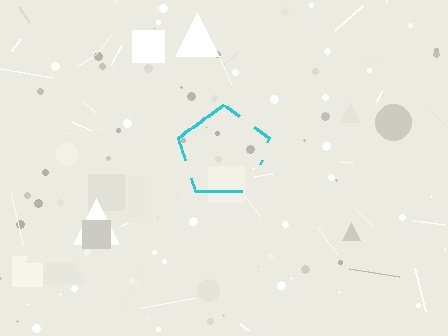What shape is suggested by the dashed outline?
The dashed outline suggests a pentagon.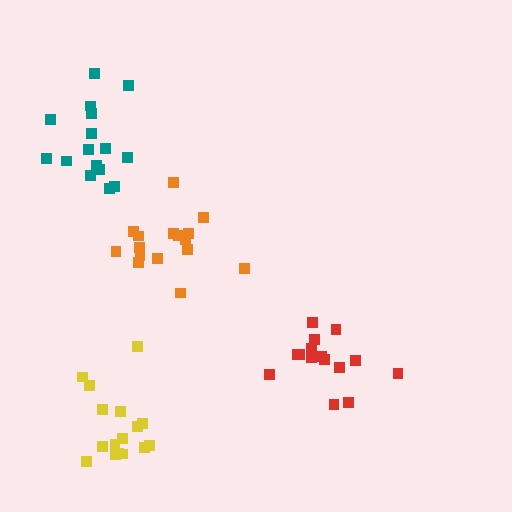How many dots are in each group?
Group 1: 16 dots, Group 2: 16 dots, Group 3: 15 dots, Group 4: 16 dots (63 total).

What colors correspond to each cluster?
The clusters are colored: teal, orange, red, yellow.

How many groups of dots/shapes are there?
There are 4 groups.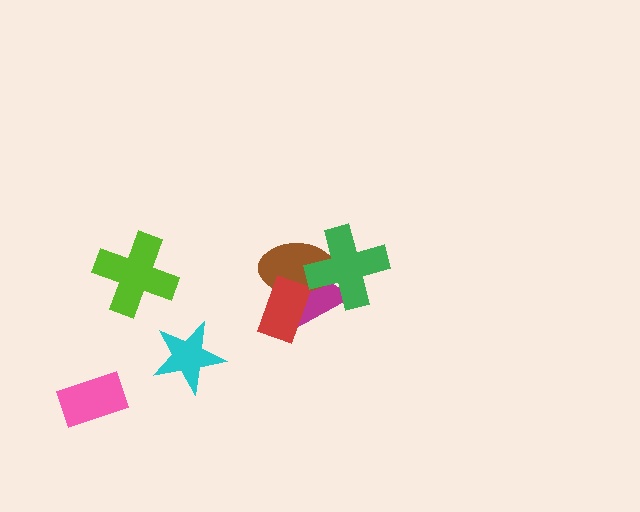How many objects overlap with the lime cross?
0 objects overlap with the lime cross.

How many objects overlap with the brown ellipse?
3 objects overlap with the brown ellipse.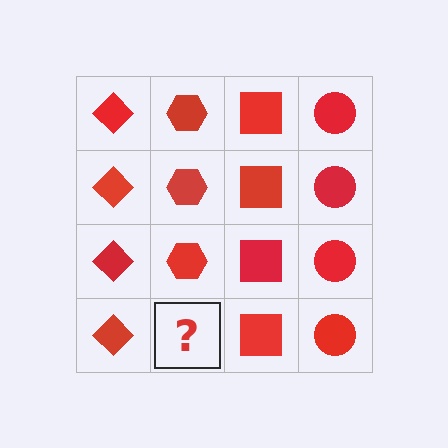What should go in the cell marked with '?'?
The missing cell should contain a red hexagon.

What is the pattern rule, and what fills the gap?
The rule is that each column has a consistent shape. The gap should be filled with a red hexagon.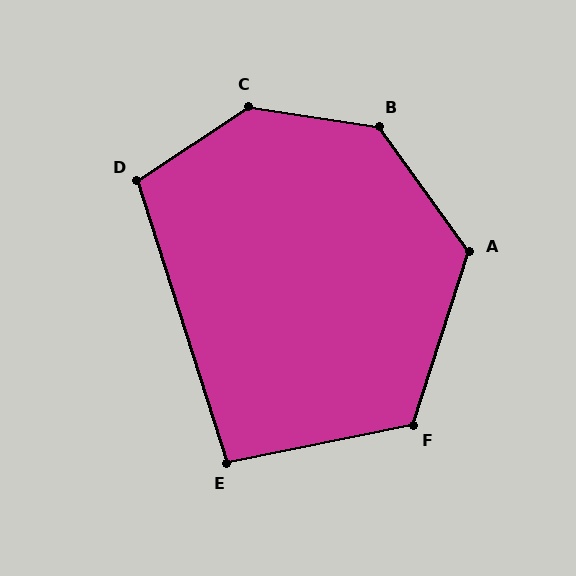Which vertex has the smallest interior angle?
E, at approximately 96 degrees.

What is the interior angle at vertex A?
Approximately 126 degrees (obtuse).